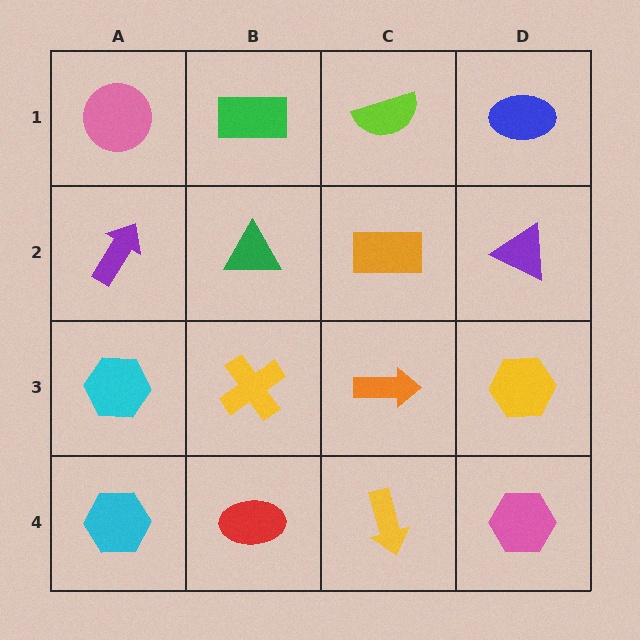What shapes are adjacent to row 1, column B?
A green triangle (row 2, column B), a pink circle (row 1, column A), a lime semicircle (row 1, column C).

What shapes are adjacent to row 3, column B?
A green triangle (row 2, column B), a red ellipse (row 4, column B), a cyan hexagon (row 3, column A), an orange arrow (row 3, column C).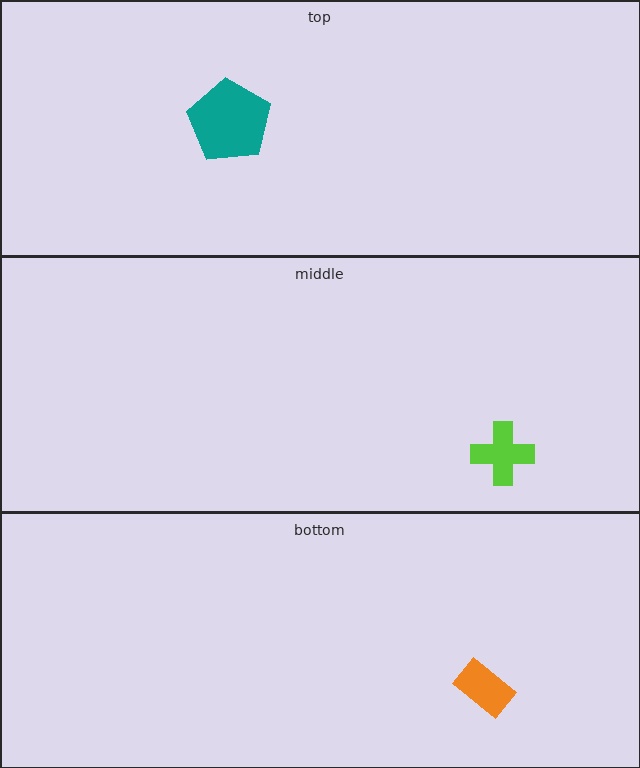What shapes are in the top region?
The teal pentagon.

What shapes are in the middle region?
The lime cross.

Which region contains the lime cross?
The middle region.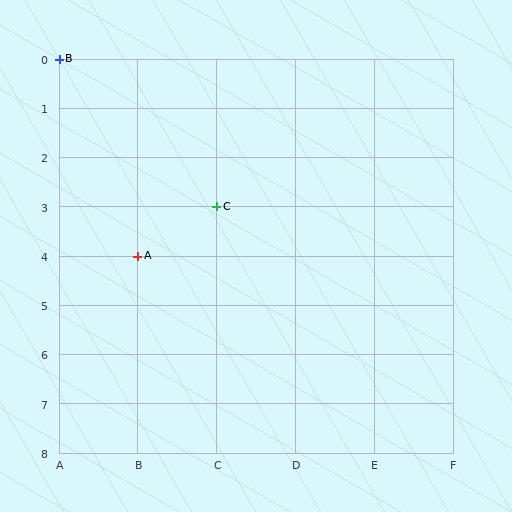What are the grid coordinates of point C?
Point C is at grid coordinates (C, 3).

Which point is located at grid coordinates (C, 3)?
Point C is at (C, 3).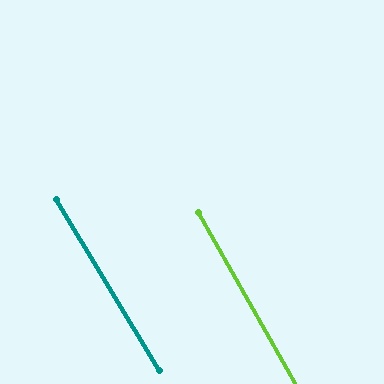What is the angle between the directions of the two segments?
Approximately 1 degree.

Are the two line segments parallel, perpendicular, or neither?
Parallel — their directions differ by only 1.1°.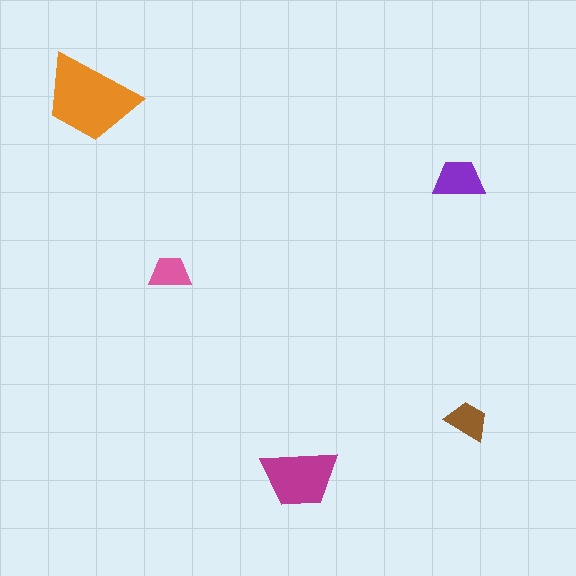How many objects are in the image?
There are 5 objects in the image.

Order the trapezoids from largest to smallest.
the orange one, the magenta one, the purple one, the brown one, the pink one.